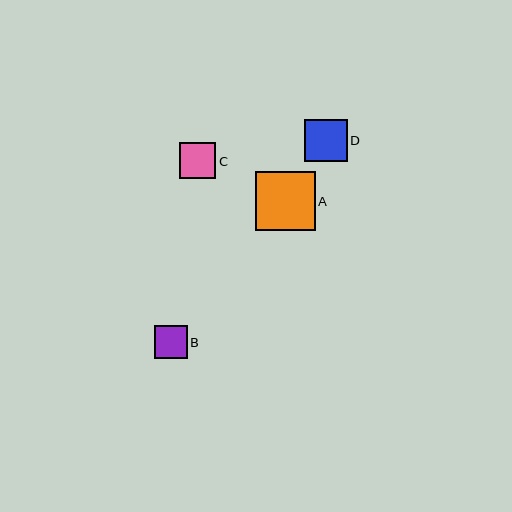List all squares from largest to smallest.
From largest to smallest: A, D, C, B.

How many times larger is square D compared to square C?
Square D is approximately 1.2 times the size of square C.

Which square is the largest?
Square A is the largest with a size of approximately 60 pixels.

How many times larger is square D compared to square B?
Square D is approximately 1.3 times the size of square B.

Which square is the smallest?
Square B is the smallest with a size of approximately 33 pixels.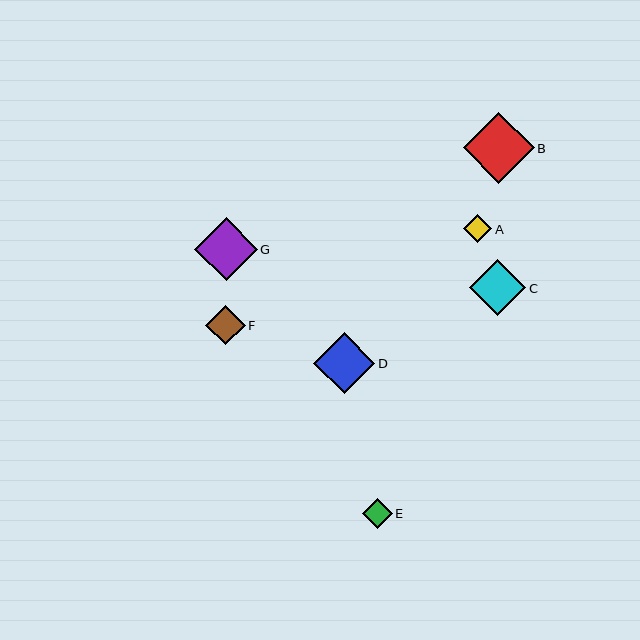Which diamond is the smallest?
Diamond A is the smallest with a size of approximately 29 pixels.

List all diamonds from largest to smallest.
From largest to smallest: B, G, D, C, F, E, A.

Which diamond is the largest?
Diamond B is the largest with a size of approximately 71 pixels.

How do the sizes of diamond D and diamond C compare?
Diamond D and diamond C are approximately the same size.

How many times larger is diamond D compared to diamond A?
Diamond D is approximately 2.1 times the size of diamond A.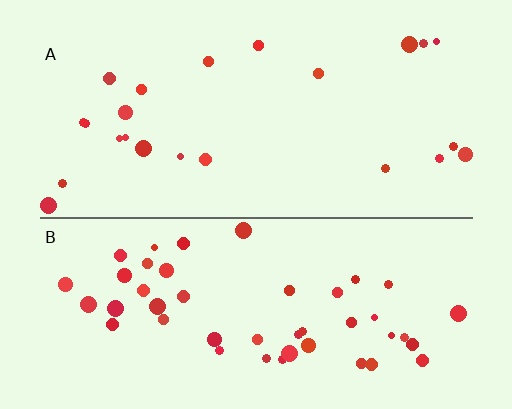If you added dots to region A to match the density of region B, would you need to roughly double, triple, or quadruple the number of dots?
Approximately double.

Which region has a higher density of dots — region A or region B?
B (the bottom).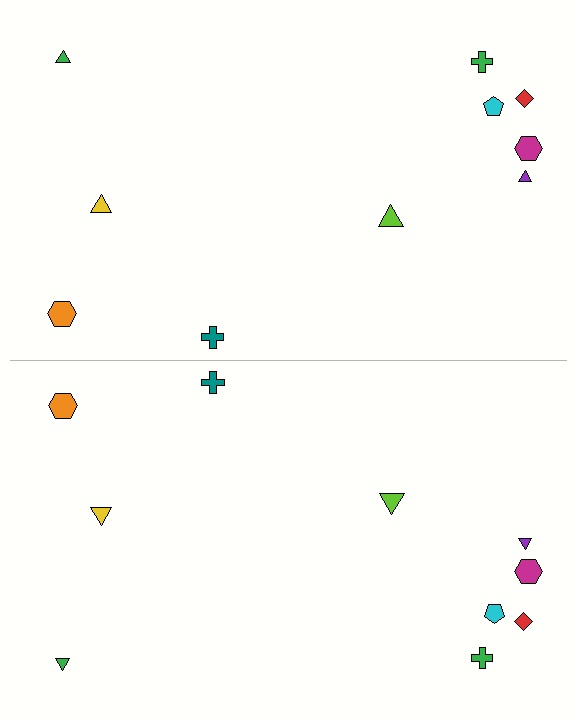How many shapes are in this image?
There are 20 shapes in this image.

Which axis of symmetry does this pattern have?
The pattern has a horizontal axis of symmetry running through the center of the image.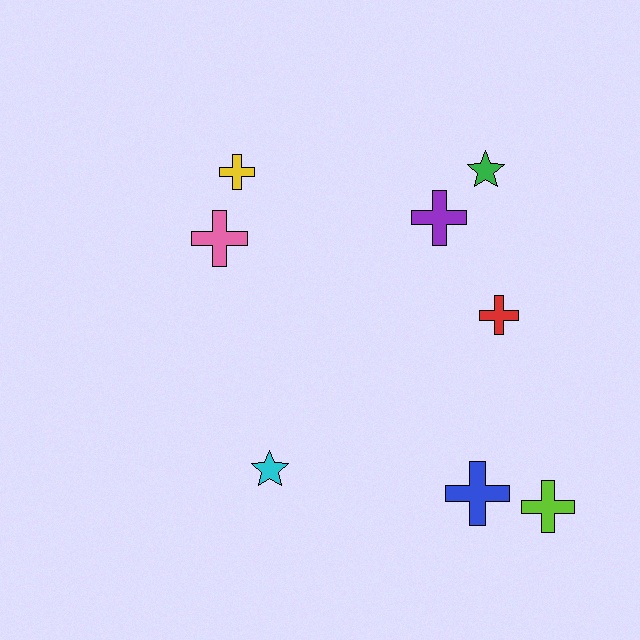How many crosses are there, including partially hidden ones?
There are 6 crosses.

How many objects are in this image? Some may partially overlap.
There are 8 objects.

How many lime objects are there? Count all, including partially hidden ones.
There is 1 lime object.